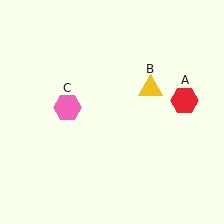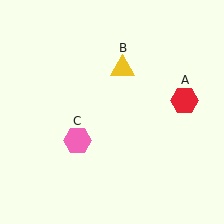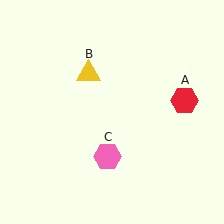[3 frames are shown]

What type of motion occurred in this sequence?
The yellow triangle (object B), pink hexagon (object C) rotated counterclockwise around the center of the scene.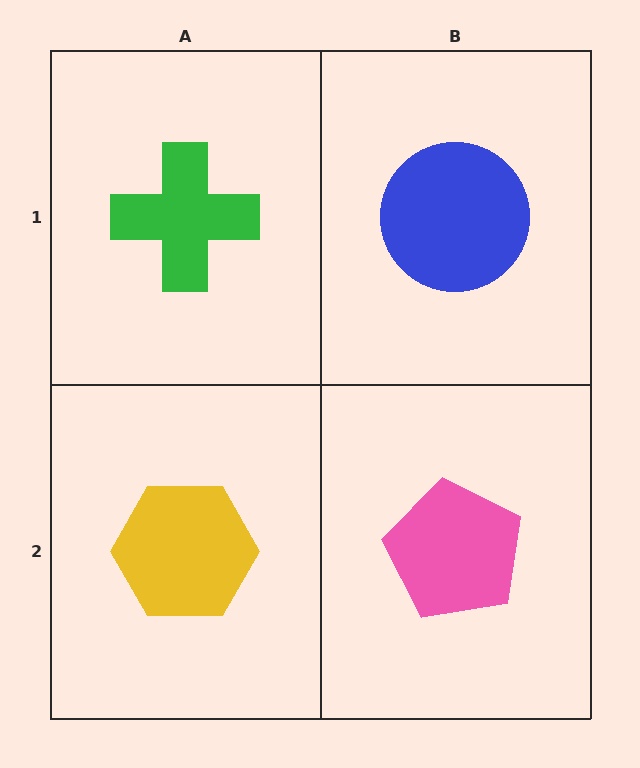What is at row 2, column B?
A pink pentagon.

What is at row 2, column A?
A yellow hexagon.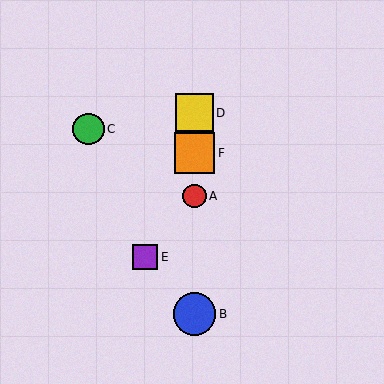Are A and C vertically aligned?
No, A is at x≈194 and C is at x≈88.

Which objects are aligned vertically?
Objects A, B, D, F are aligned vertically.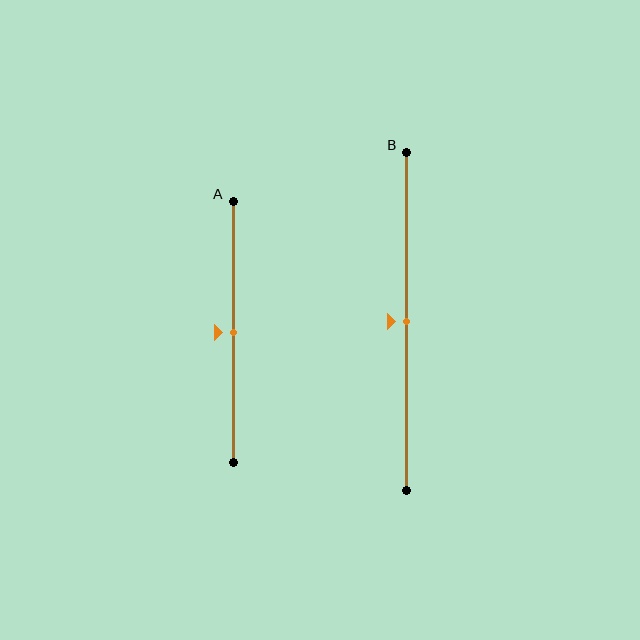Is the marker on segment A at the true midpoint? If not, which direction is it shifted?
Yes, the marker on segment A is at the true midpoint.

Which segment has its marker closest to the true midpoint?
Segment A has its marker closest to the true midpoint.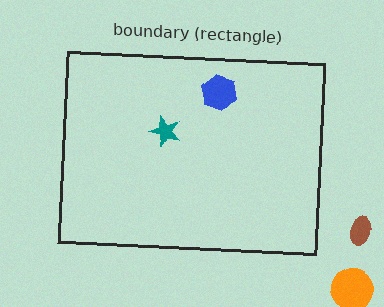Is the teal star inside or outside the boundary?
Inside.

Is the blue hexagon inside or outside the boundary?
Inside.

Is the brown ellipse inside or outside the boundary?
Outside.